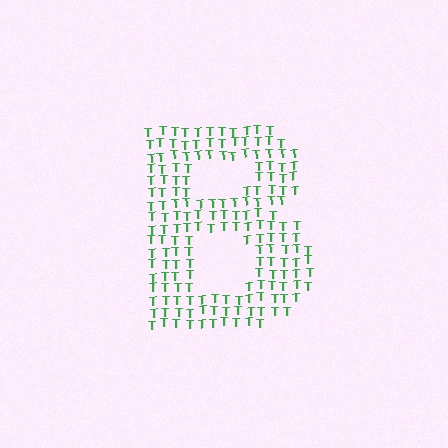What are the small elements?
The small elements are letter T's.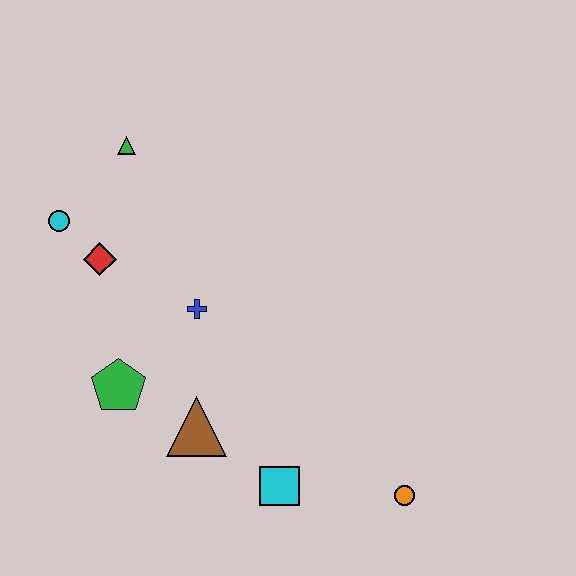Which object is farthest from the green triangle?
The orange circle is farthest from the green triangle.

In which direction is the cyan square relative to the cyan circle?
The cyan square is below the cyan circle.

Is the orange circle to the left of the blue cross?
No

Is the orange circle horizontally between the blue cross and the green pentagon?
No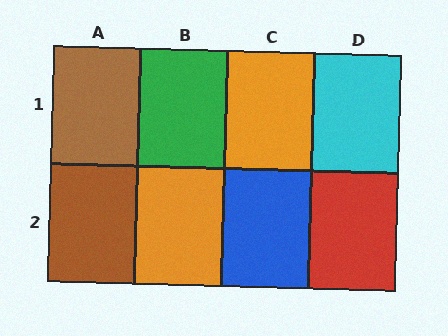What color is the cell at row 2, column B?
Orange.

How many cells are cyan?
1 cell is cyan.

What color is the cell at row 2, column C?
Blue.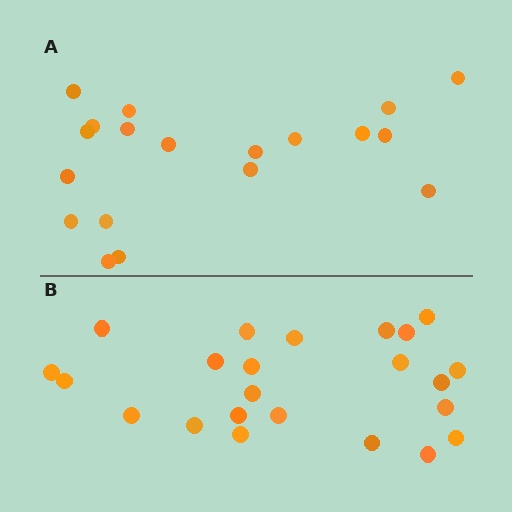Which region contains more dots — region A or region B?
Region B (the bottom region) has more dots.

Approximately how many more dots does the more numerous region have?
Region B has about 4 more dots than region A.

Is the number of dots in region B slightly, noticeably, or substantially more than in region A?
Region B has only slightly more — the two regions are fairly close. The ratio is roughly 1.2 to 1.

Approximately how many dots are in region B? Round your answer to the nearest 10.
About 20 dots. (The exact count is 23, which rounds to 20.)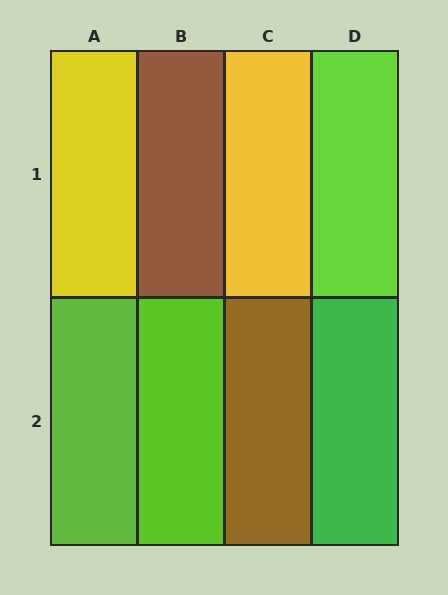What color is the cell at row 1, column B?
Brown.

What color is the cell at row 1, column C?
Yellow.